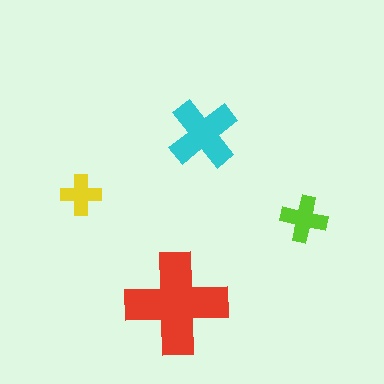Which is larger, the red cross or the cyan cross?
The red one.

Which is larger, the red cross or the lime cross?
The red one.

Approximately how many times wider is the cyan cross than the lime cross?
About 1.5 times wider.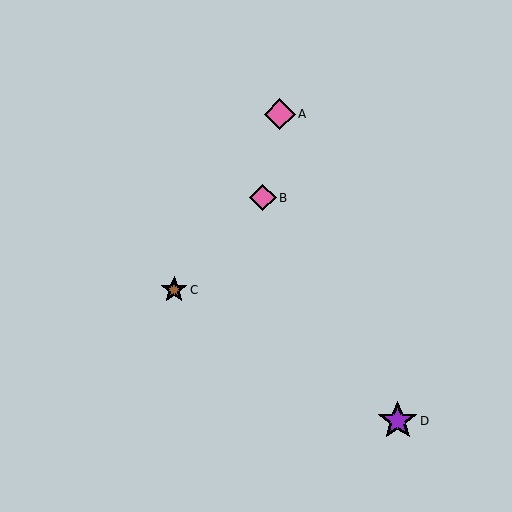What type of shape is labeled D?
Shape D is a purple star.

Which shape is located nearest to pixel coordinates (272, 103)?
The pink diamond (labeled A) at (280, 114) is nearest to that location.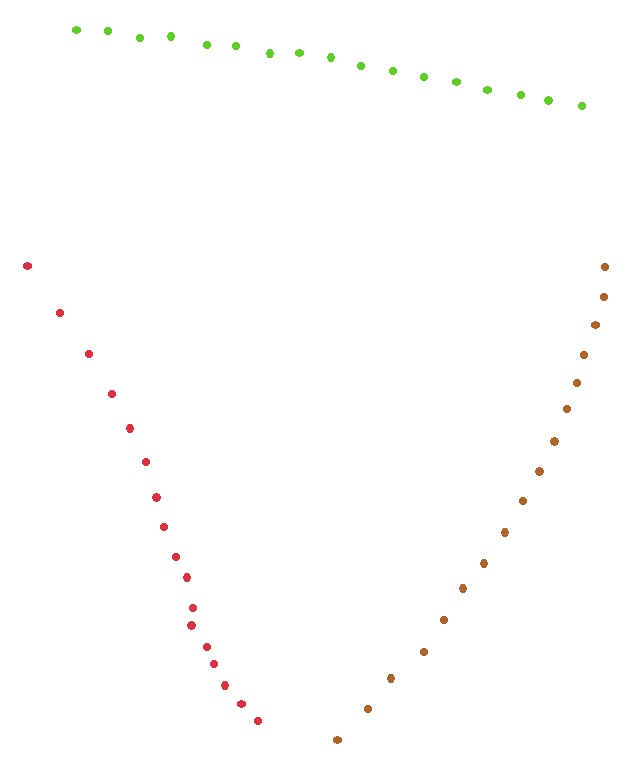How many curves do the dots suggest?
There are 3 distinct paths.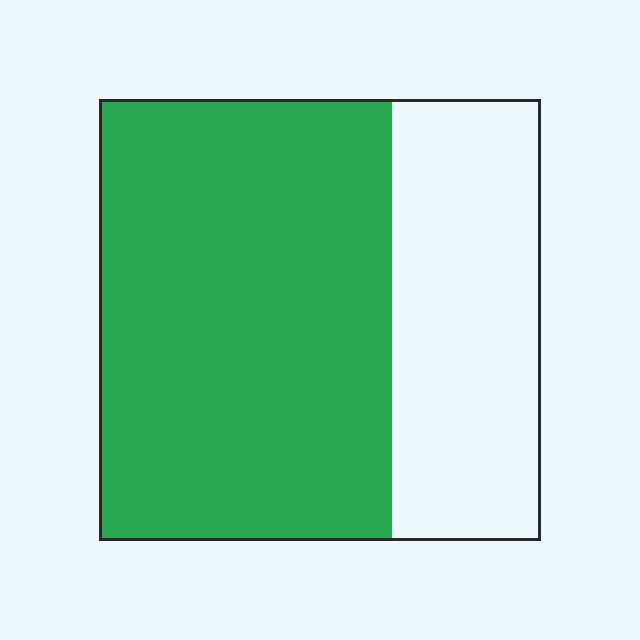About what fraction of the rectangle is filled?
About two thirds (2/3).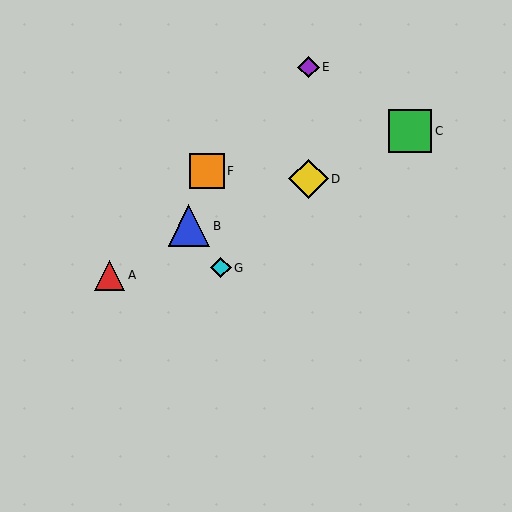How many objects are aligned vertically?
2 objects (D, E) are aligned vertically.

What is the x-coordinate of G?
Object G is at x≈221.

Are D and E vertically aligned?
Yes, both are at x≈309.